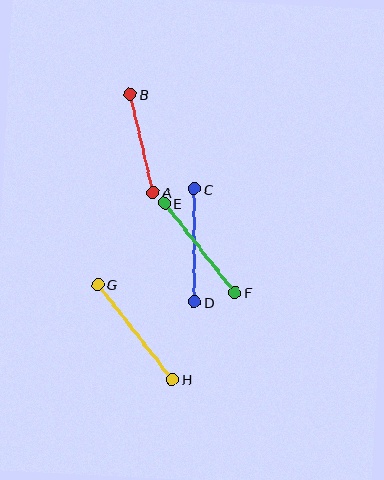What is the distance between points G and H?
The distance is approximately 121 pixels.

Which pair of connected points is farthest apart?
Points G and H are farthest apart.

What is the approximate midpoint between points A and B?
The midpoint is at approximately (142, 143) pixels.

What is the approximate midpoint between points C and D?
The midpoint is at approximately (194, 245) pixels.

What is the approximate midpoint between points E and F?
The midpoint is at approximately (200, 248) pixels.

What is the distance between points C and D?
The distance is approximately 113 pixels.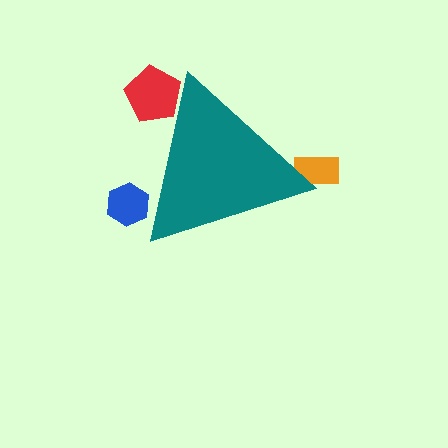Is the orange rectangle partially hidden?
Yes, the orange rectangle is partially hidden behind the teal triangle.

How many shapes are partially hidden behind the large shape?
3 shapes are partially hidden.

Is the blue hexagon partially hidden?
Yes, the blue hexagon is partially hidden behind the teal triangle.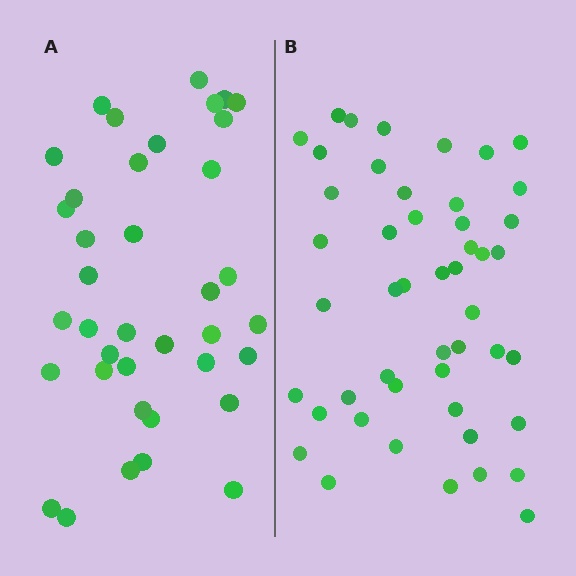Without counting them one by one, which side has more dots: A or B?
Region B (the right region) has more dots.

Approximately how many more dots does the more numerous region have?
Region B has roughly 10 or so more dots than region A.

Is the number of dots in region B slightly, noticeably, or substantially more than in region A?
Region B has noticeably more, but not dramatically so. The ratio is roughly 1.3 to 1.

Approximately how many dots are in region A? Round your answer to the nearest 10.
About 40 dots. (The exact count is 38, which rounds to 40.)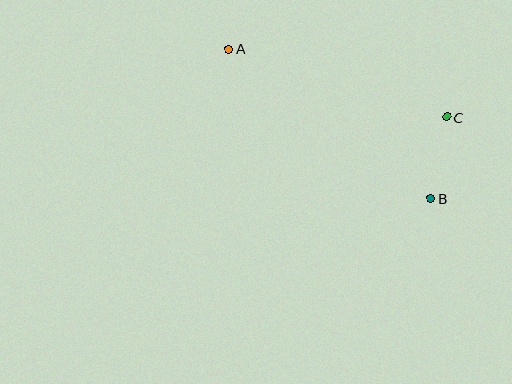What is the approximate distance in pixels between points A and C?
The distance between A and C is approximately 228 pixels.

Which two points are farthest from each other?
Points A and B are farthest from each other.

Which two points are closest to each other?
Points B and C are closest to each other.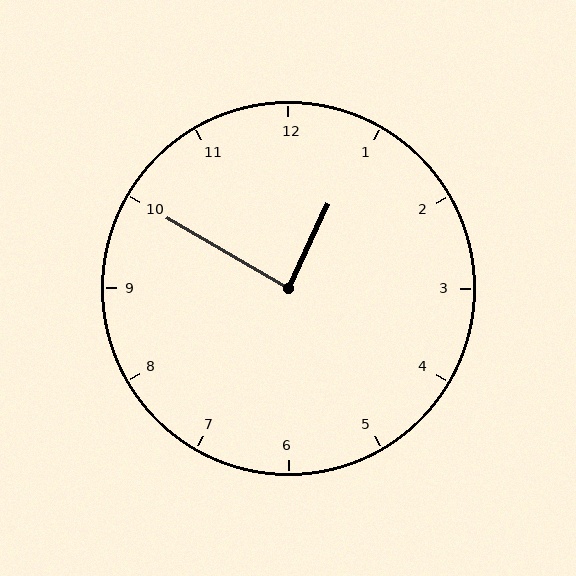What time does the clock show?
12:50.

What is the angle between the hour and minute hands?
Approximately 85 degrees.